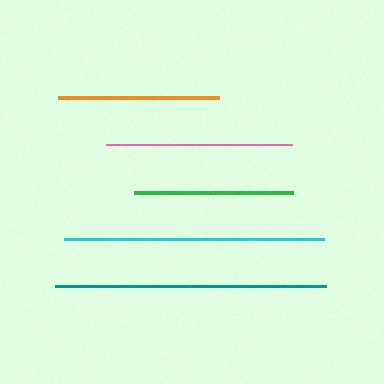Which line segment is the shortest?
The green line is the shortest at approximately 159 pixels.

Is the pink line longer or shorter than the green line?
The pink line is longer than the green line.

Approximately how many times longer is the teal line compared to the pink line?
The teal line is approximately 1.5 times the length of the pink line.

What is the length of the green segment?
The green segment is approximately 159 pixels long.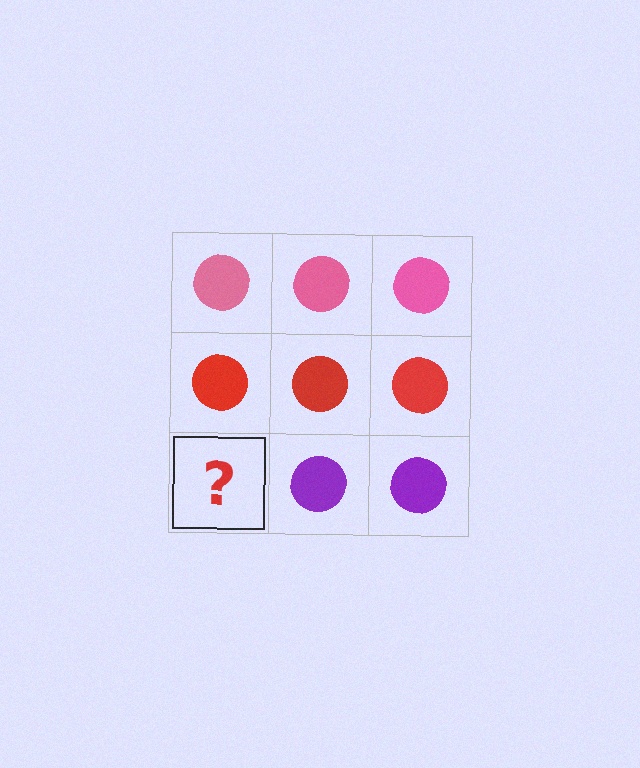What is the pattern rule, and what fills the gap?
The rule is that each row has a consistent color. The gap should be filled with a purple circle.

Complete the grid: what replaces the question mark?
The question mark should be replaced with a purple circle.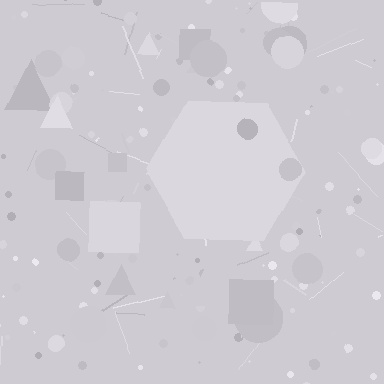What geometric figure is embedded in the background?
A hexagon is embedded in the background.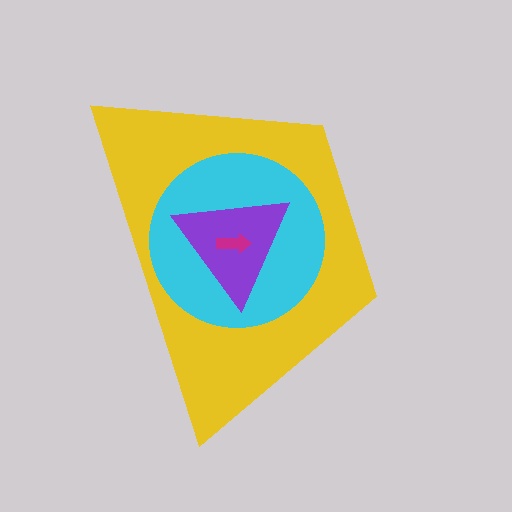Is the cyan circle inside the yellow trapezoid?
Yes.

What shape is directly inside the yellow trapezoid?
The cyan circle.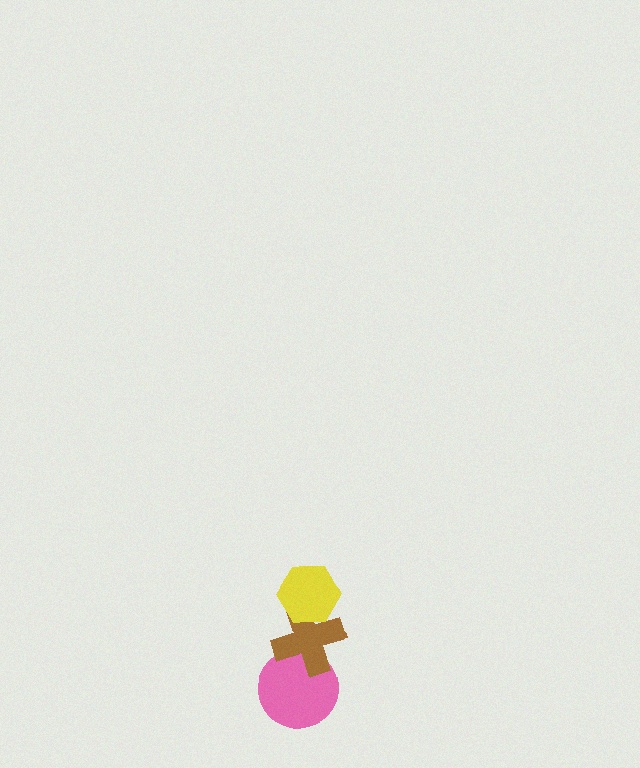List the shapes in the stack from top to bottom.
From top to bottom: the yellow hexagon, the brown cross, the pink circle.